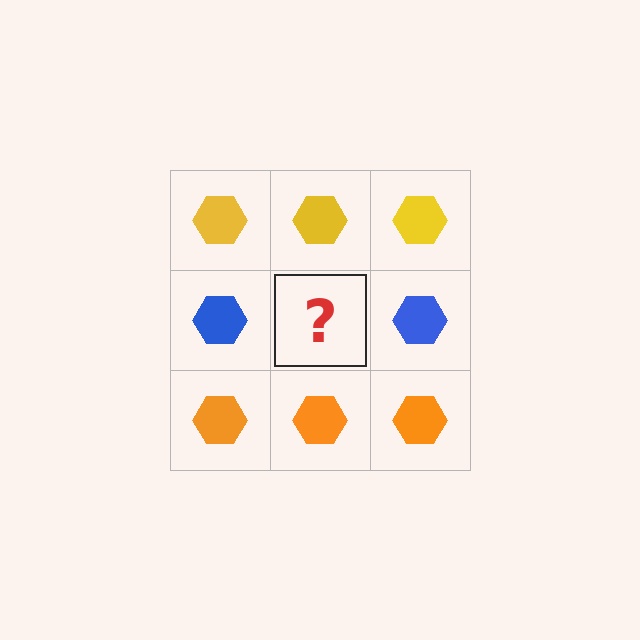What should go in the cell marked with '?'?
The missing cell should contain a blue hexagon.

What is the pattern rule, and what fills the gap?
The rule is that each row has a consistent color. The gap should be filled with a blue hexagon.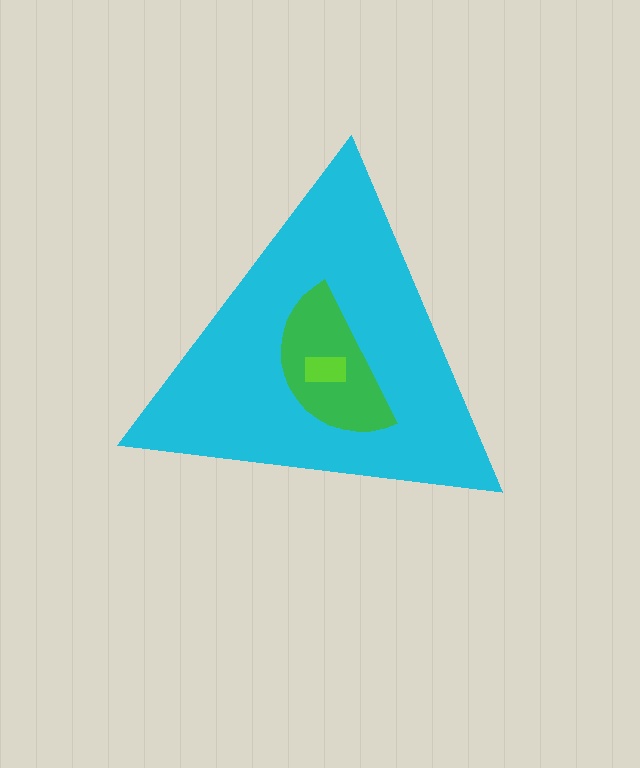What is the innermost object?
The lime rectangle.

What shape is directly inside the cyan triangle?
The green semicircle.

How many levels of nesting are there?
3.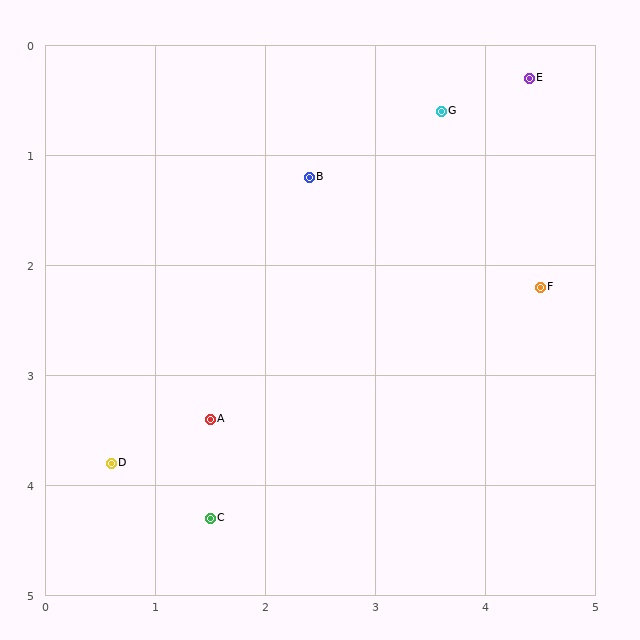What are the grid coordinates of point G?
Point G is at approximately (3.6, 0.6).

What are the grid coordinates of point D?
Point D is at approximately (0.6, 3.8).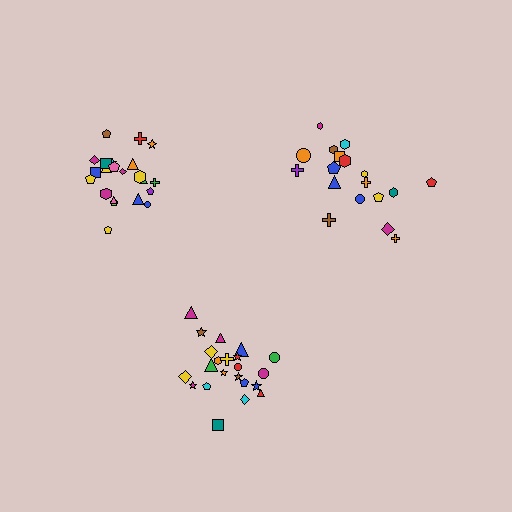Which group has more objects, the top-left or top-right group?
The top-left group.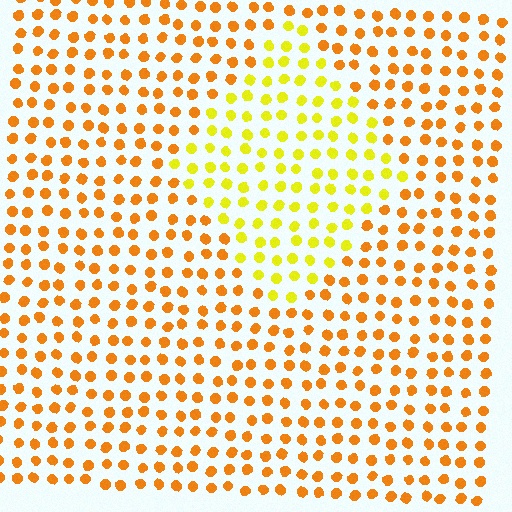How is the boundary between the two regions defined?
The boundary is defined purely by a slight shift in hue (about 33 degrees). Spacing, size, and orientation are identical on both sides.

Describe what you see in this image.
The image is filled with small orange elements in a uniform arrangement. A diamond-shaped region is visible where the elements are tinted to a slightly different hue, forming a subtle color boundary.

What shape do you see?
I see a diamond.